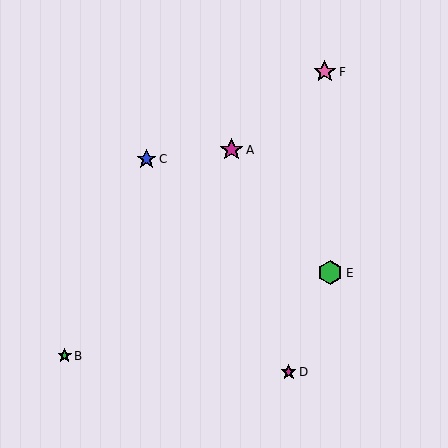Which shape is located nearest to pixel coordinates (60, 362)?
The green star (labeled B) at (65, 356) is nearest to that location.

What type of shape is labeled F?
Shape F is a pink star.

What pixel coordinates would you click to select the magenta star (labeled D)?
Click at (289, 372) to select the magenta star D.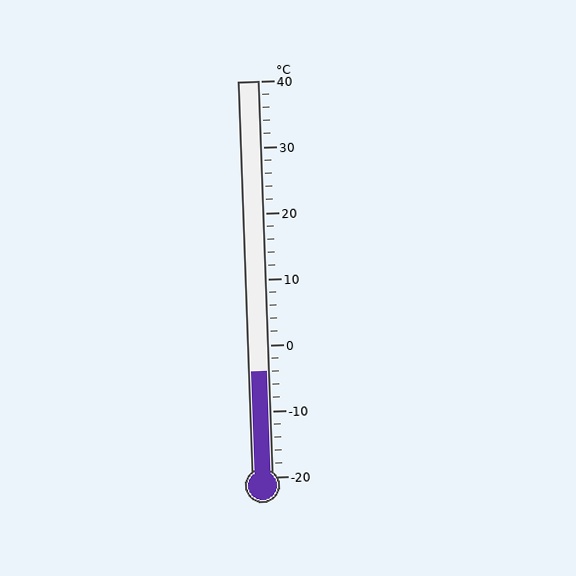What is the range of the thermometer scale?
The thermometer scale ranges from -20°C to 40°C.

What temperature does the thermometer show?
The thermometer shows approximately -4°C.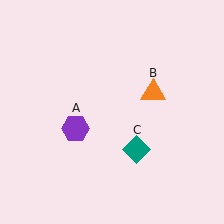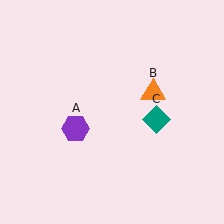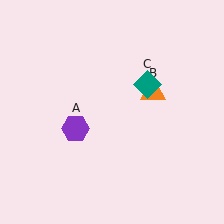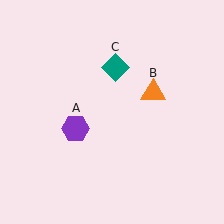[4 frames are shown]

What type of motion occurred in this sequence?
The teal diamond (object C) rotated counterclockwise around the center of the scene.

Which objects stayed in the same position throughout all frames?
Purple hexagon (object A) and orange triangle (object B) remained stationary.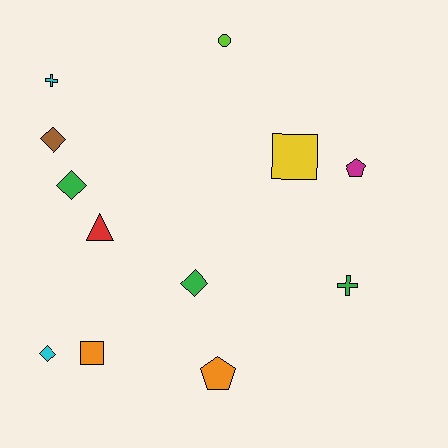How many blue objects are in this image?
There are no blue objects.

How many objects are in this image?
There are 12 objects.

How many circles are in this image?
There is 1 circle.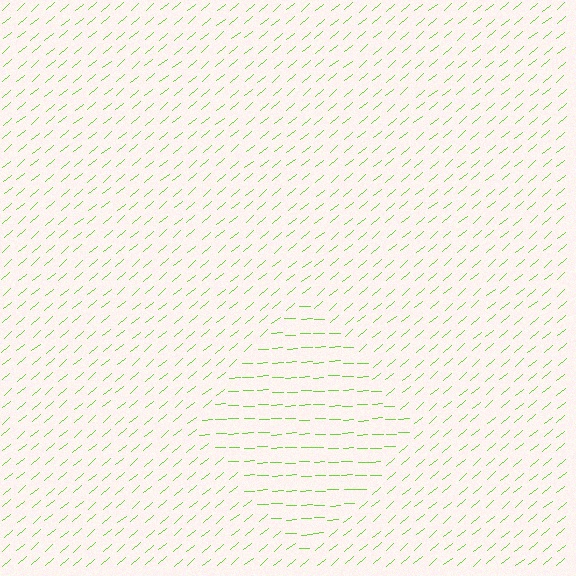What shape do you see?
I see a diamond.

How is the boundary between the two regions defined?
The boundary is defined purely by a change in line orientation (approximately 38 degrees difference). All lines are the same color and thickness.